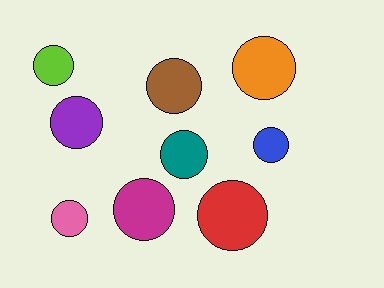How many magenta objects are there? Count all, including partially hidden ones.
There is 1 magenta object.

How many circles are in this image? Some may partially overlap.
There are 9 circles.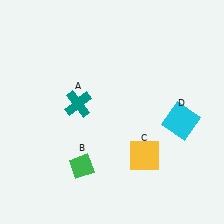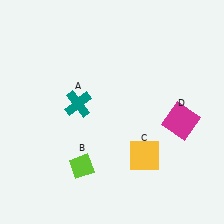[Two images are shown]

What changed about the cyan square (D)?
In Image 1, D is cyan. In Image 2, it changed to magenta.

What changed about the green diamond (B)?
In Image 1, B is green. In Image 2, it changed to lime.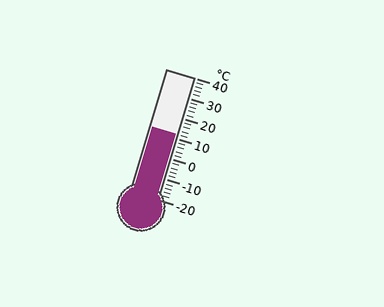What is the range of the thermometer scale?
The thermometer scale ranges from -20°C to 40°C.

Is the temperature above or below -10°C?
The temperature is above -10°C.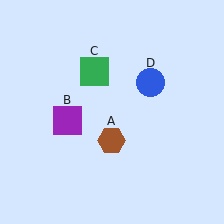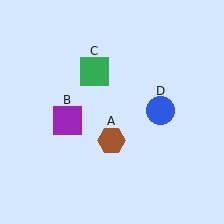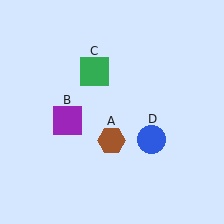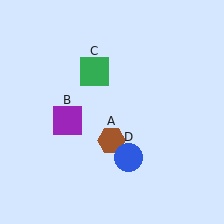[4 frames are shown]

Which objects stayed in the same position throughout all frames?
Brown hexagon (object A) and purple square (object B) and green square (object C) remained stationary.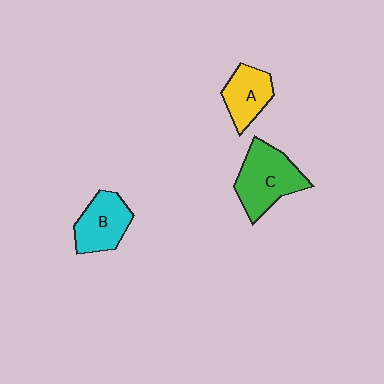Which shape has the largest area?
Shape C (green).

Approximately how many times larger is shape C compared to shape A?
Approximately 1.5 times.